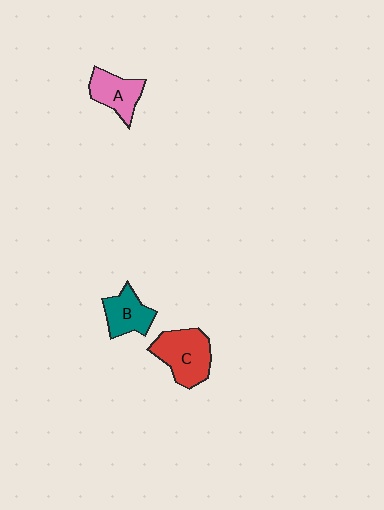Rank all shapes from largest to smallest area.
From largest to smallest: C (red), A (pink), B (teal).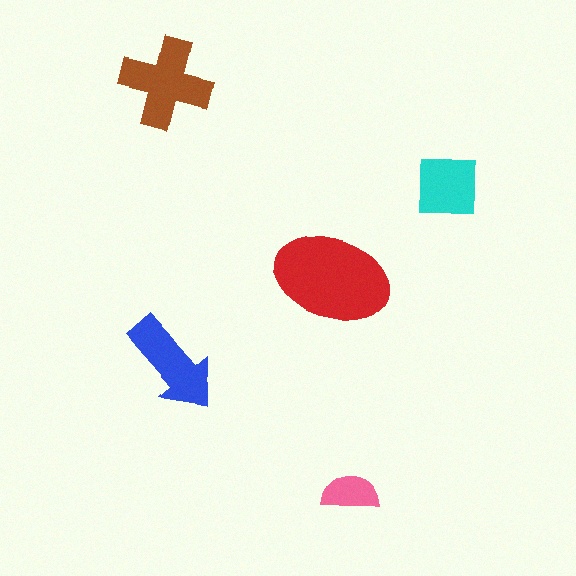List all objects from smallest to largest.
The pink semicircle, the cyan square, the blue arrow, the brown cross, the red ellipse.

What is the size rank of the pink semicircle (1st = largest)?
5th.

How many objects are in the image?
There are 5 objects in the image.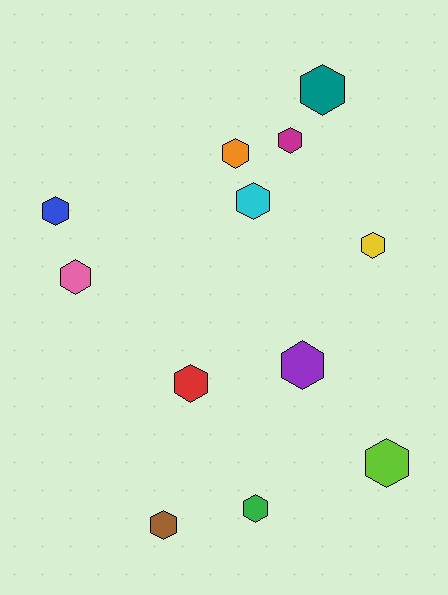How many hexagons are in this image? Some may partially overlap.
There are 12 hexagons.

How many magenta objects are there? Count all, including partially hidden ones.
There is 1 magenta object.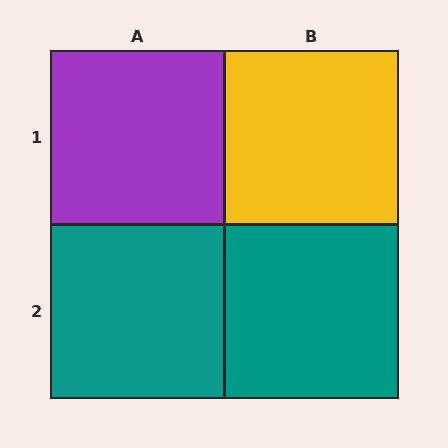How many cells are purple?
1 cell is purple.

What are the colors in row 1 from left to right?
Purple, yellow.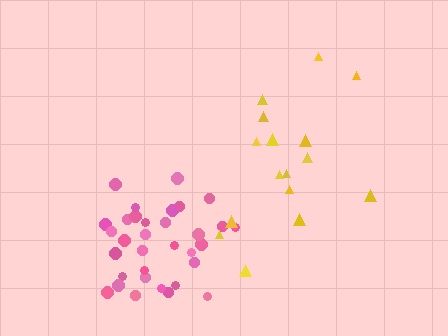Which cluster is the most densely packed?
Pink.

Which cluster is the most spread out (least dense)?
Yellow.